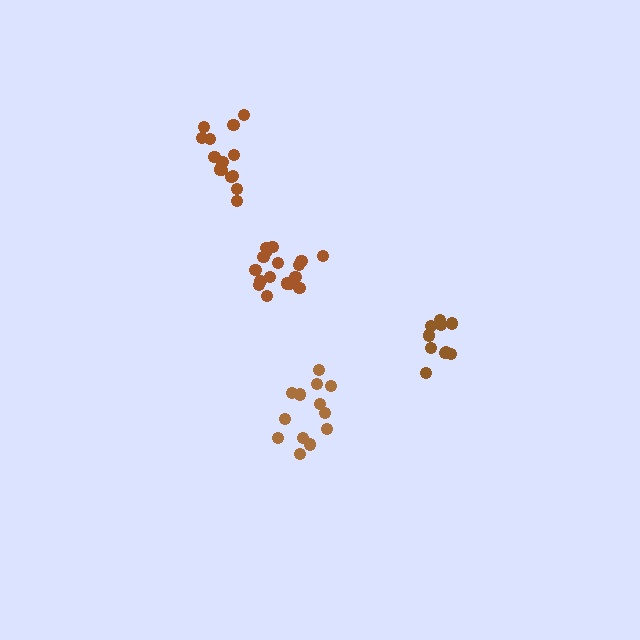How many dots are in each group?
Group 1: 11 dots, Group 2: 17 dots, Group 3: 13 dots, Group 4: 14 dots (55 total).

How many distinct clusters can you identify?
There are 4 distinct clusters.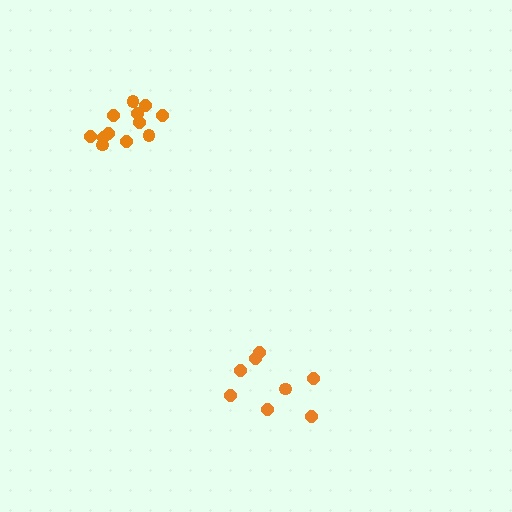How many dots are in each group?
Group 1: 8 dots, Group 2: 12 dots (20 total).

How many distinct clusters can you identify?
There are 2 distinct clusters.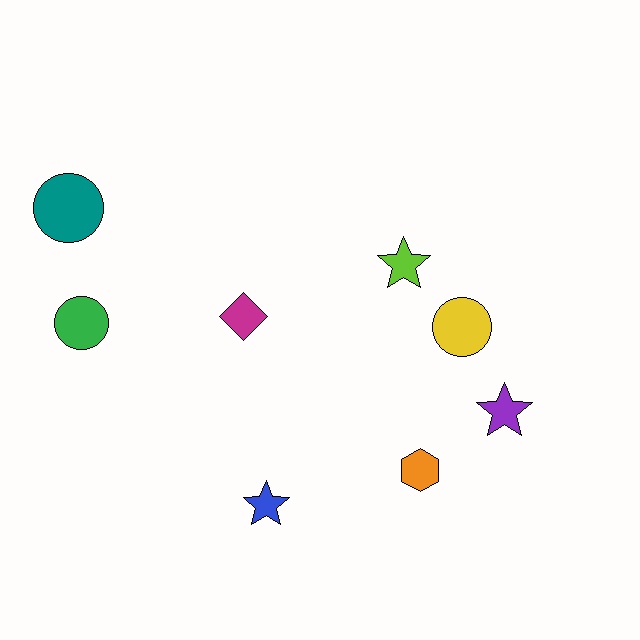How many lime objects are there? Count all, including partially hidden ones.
There is 1 lime object.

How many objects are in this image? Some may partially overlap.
There are 8 objects.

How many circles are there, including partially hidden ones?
There are 3 circles.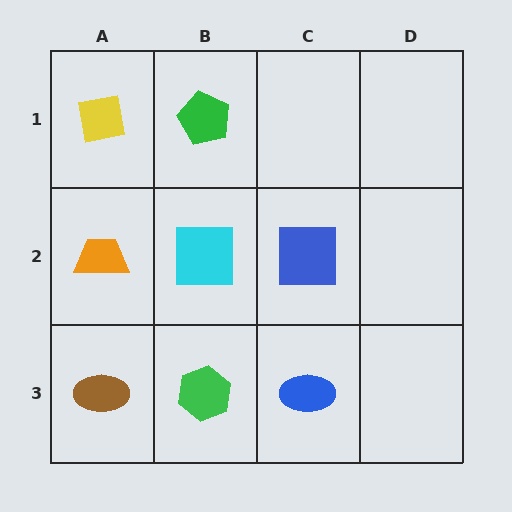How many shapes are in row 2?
3 shapes.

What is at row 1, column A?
A yellow square.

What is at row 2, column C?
A blue square.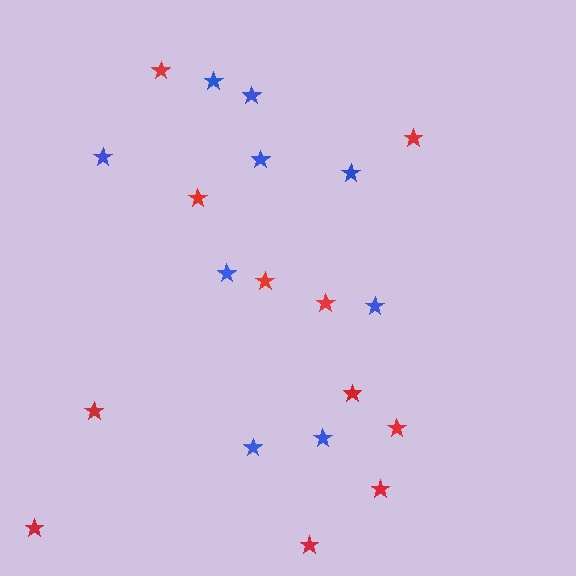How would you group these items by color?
There are 2 groups: one group of blue stars (9) and one group of red stars (11).